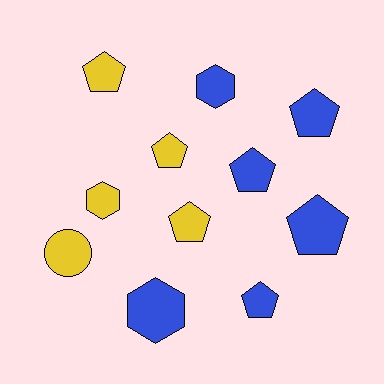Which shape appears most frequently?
Pentagon, with 7 objects.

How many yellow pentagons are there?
There are 3 yellow pentagons.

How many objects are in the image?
There are 11 objects.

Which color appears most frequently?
Blue, with 6 objects.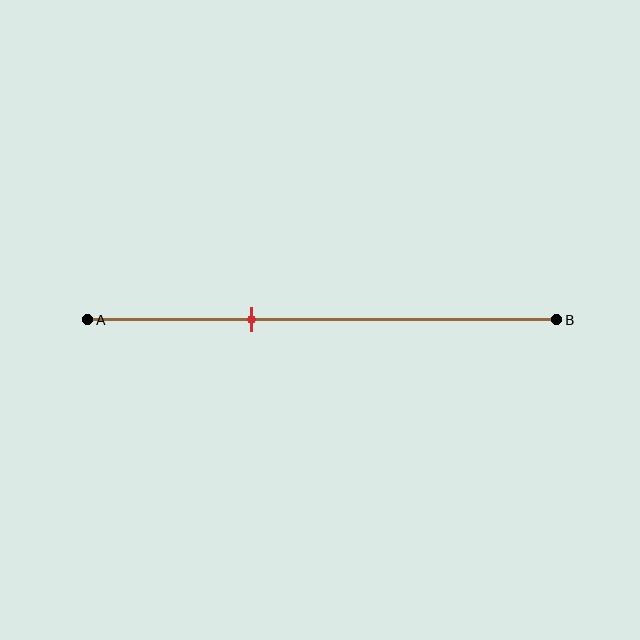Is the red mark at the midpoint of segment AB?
No, the mark is at about 35% from A, not at the 50% midpoint.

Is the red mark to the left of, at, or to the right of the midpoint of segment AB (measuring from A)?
The red mark is to the left of the midpoint of segment AB.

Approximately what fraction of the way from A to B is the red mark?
The red mark is approximately 35% of the way from A to B.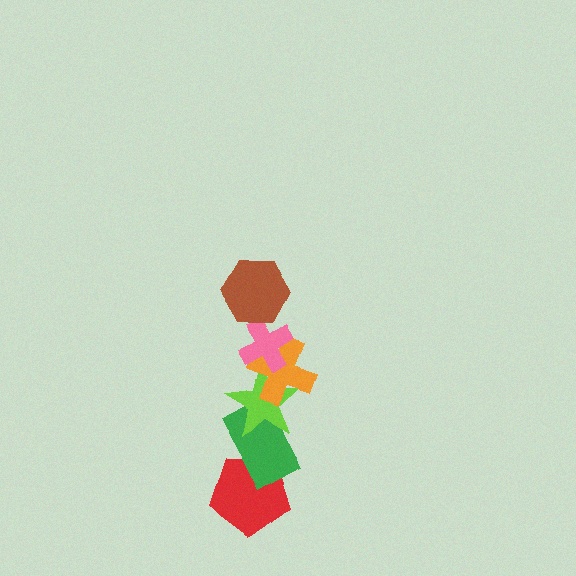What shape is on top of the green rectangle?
The lime star is on top of the green rectangle.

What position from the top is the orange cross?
The orange cross is 3rd from the top.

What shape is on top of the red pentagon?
The green rectangle is on top of the red pentagon.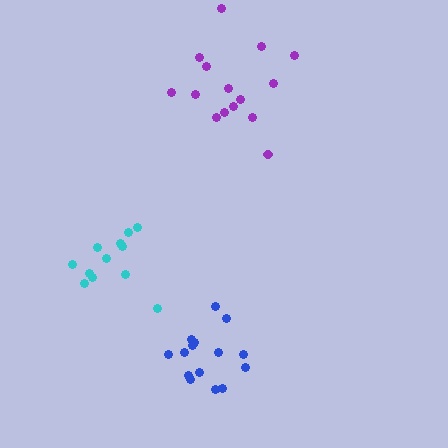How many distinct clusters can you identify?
There are 3 distinct clusters.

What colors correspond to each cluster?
The clusters are colored: purple, cyan, blue.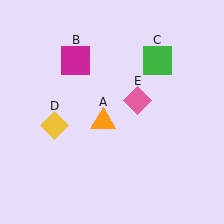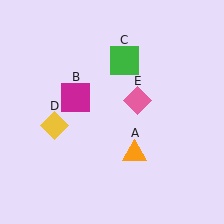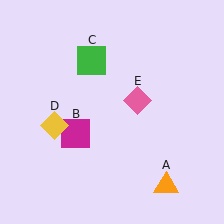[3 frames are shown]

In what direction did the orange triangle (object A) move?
The orange triangle (object A) moved down and to the right.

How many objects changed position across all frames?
3 objects changed position: orange triangle (object A), magenta square (object B), green square (object C).